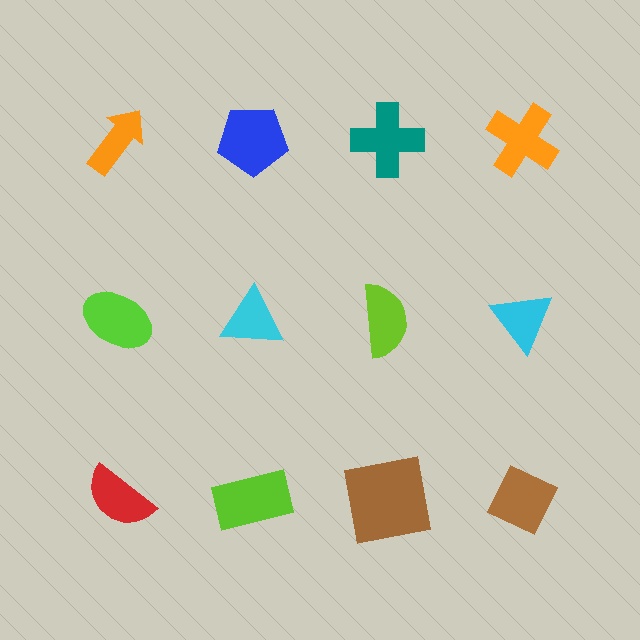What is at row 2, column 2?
A cyan triangle.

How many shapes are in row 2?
4 shapes.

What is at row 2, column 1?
A lime ellipse.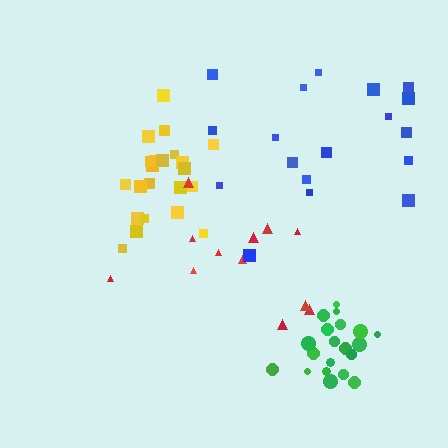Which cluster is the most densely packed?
Green.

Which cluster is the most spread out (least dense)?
Blue.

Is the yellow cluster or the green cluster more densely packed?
Green.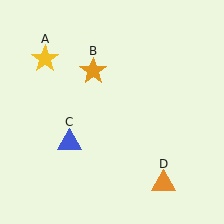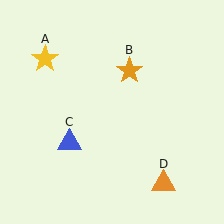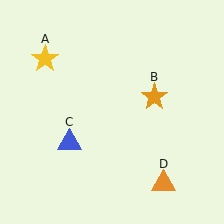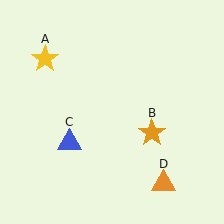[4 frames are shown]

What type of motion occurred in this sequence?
The orange star (object B) rotated clockwise around the center of the scene.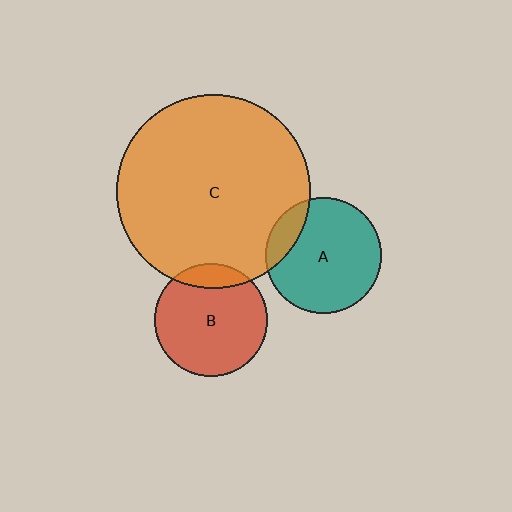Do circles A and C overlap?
Yes.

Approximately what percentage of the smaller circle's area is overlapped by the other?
Approximately 15%.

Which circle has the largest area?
Circle C (orange).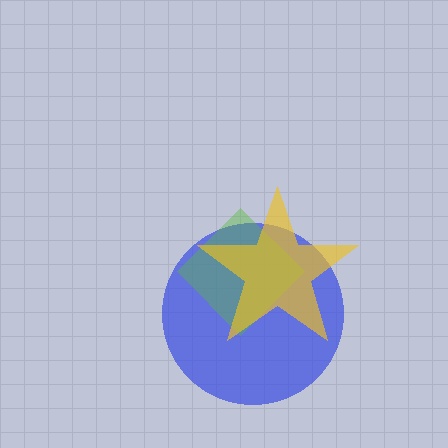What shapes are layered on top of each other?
The layered shapes are: a blue circle, a lime diamond, a yellow star.